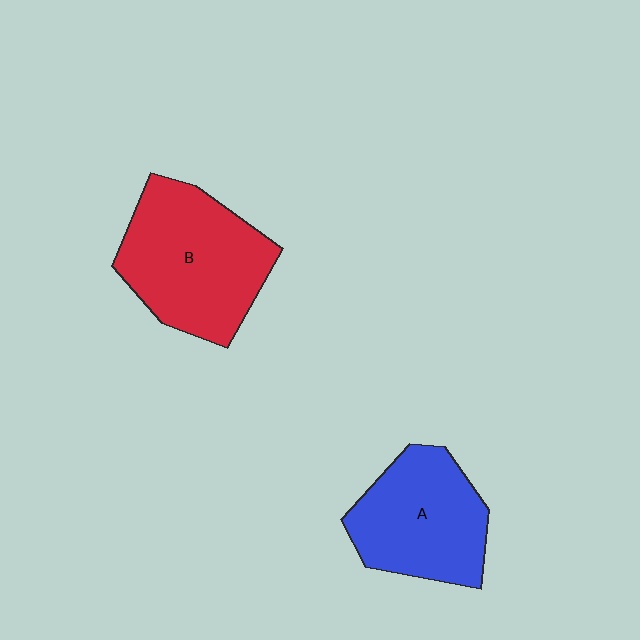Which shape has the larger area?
Shape B (red).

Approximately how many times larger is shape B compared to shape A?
Approximately 1.2 times.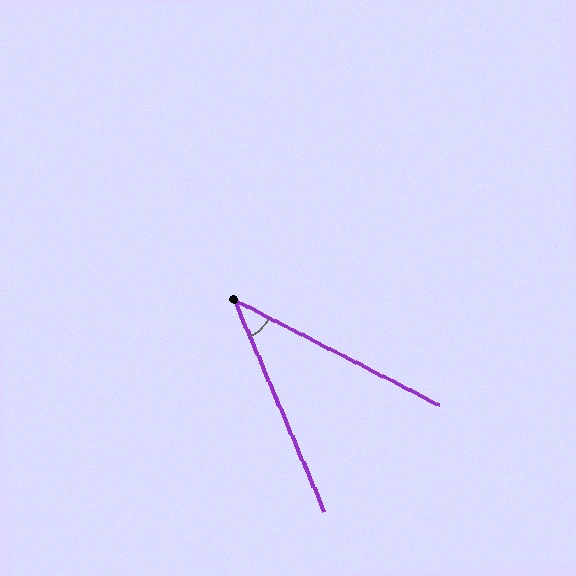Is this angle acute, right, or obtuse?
It is acute.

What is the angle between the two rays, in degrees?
Approximately 40 degrees.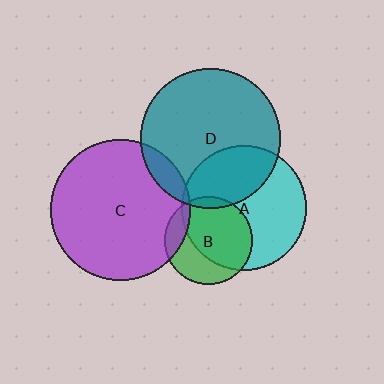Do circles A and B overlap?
Yes.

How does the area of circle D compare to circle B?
Approximately 2.6 times.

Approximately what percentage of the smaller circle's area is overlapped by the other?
Approximately 60%.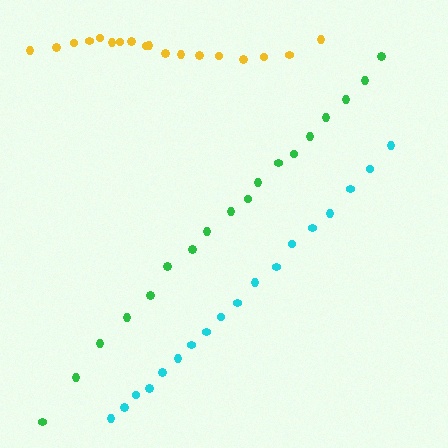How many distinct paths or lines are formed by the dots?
There are 3 distinct paths.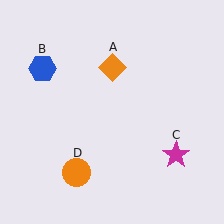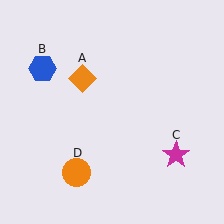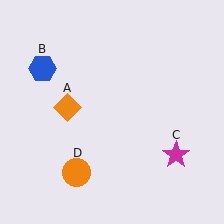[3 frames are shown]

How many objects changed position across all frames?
1 object changed position: orange diamond (object A).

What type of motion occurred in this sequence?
The orange diamond (object A) rotated counterclockwise around the center of the scene.